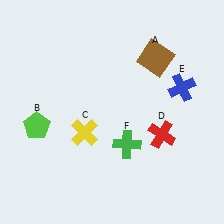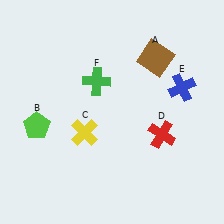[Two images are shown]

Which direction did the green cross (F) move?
The green cross (F) moved up.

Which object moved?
The green cross (F) moved up.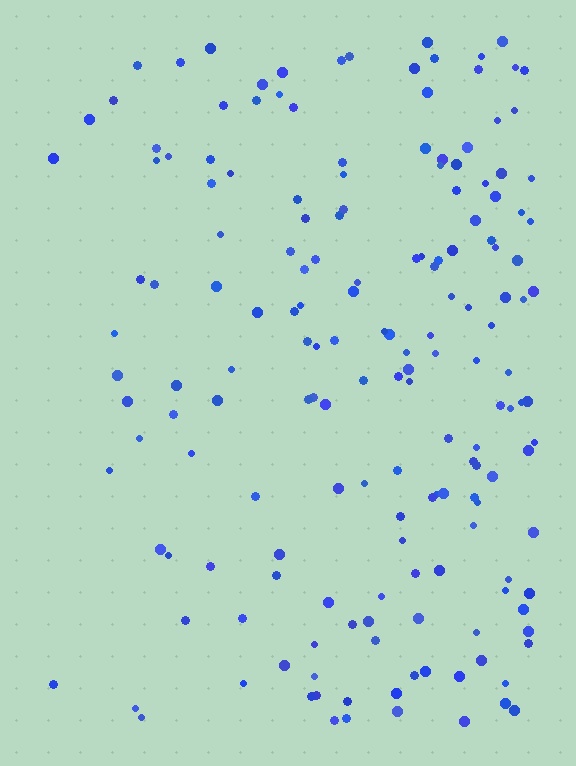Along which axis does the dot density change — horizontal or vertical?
Horizontal.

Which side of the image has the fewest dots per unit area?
The left.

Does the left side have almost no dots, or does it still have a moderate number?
Still a moderate number, just noticeably fewer than the right.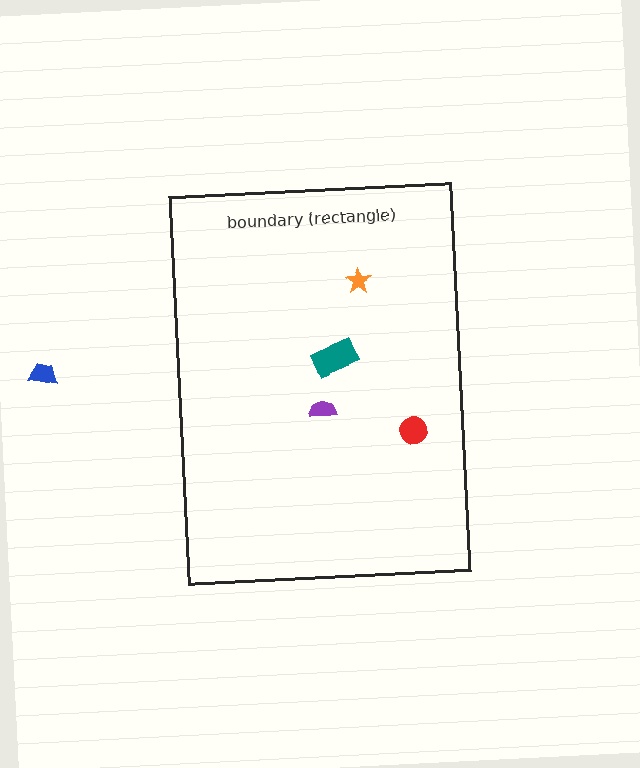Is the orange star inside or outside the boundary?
Inside.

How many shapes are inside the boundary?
4 inside, 1 outside.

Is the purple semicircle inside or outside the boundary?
Inside.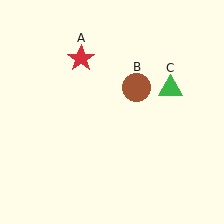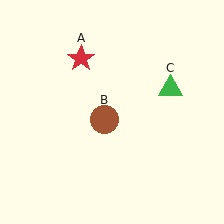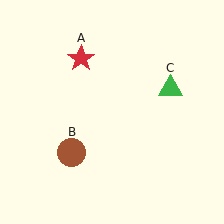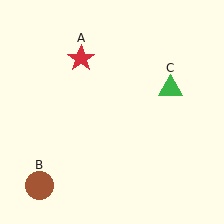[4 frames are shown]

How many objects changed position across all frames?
1 object changed position: brown circle (object B).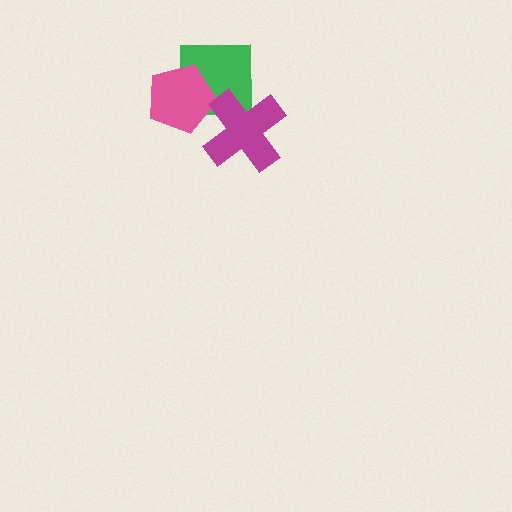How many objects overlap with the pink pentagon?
2 objects overlap with the pink pentagon.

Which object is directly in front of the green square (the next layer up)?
The pink pentagon is directly in front of the green square.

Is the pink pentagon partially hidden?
Yes, it is partially covered by another shape.